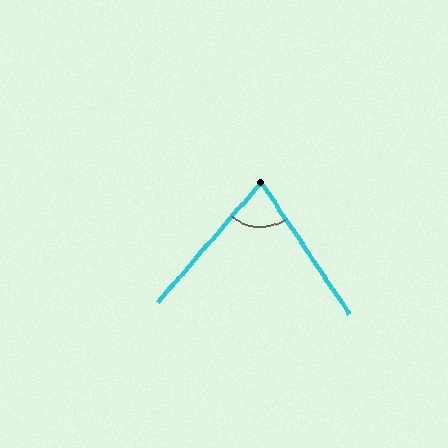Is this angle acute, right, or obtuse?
It is acute.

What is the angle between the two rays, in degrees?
Approximately 75 degrees.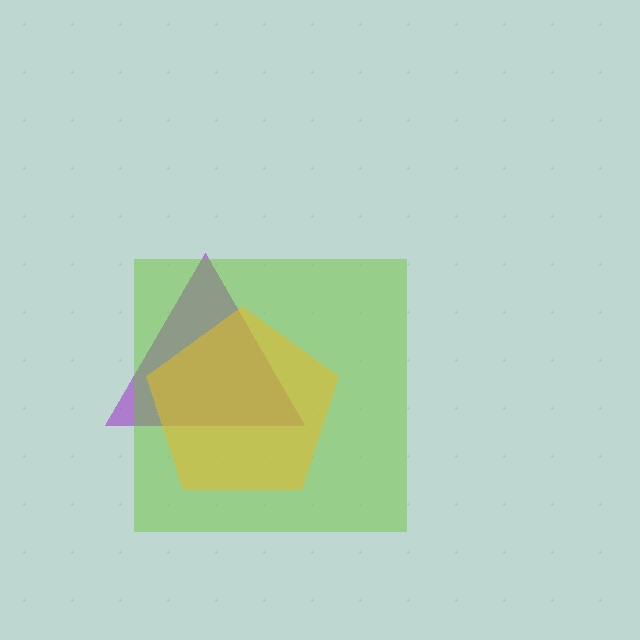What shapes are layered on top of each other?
The layered shapes are: a purple triangle, a lime square, a yellow pentagon.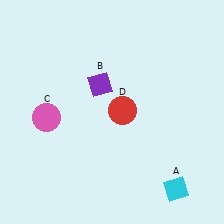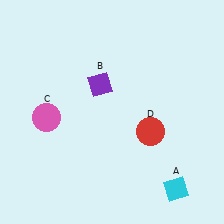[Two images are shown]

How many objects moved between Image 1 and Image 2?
1 object moved between the two images.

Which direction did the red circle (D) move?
The red circle (D) moved right.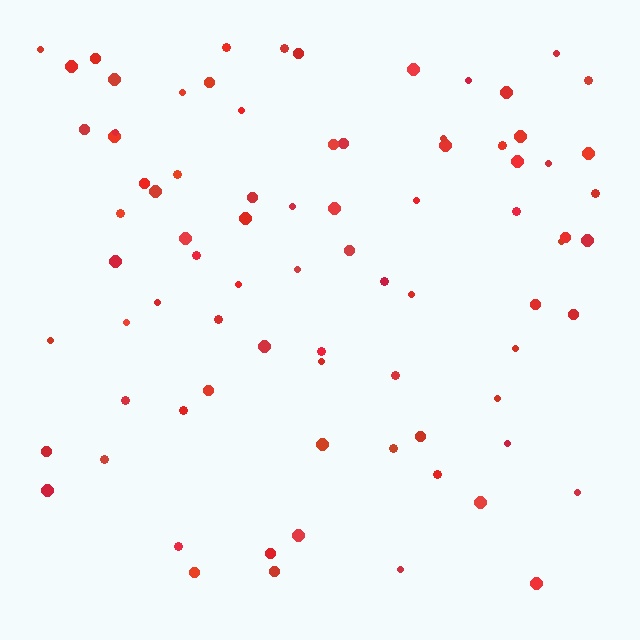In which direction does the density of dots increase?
From bottom to top, with the top side densest.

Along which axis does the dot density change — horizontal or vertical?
Vertical.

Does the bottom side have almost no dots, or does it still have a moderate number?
Still a moderate number, just noticeably fewer than the top.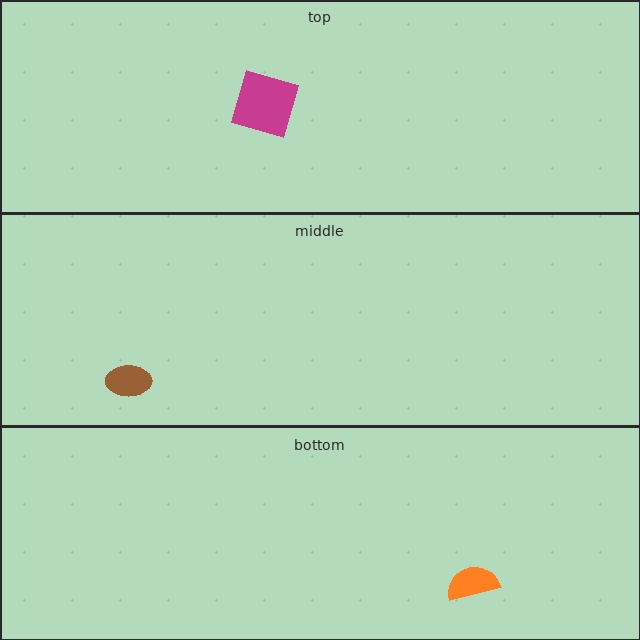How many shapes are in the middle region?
1.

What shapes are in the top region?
The magenta square.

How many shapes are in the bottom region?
1.